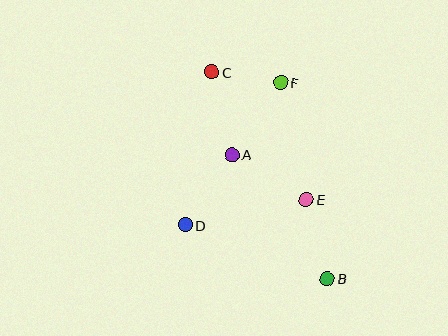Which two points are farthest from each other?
Points B and C are farthest from each other.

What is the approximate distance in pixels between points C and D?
The distance between C and D is approximately 155 pixels.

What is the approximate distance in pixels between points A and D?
The distance between A and D is approximately 84 pixels.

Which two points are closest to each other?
Points C and F are closest to each other.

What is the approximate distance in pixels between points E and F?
The distance between E and F is approximately 120 pixels.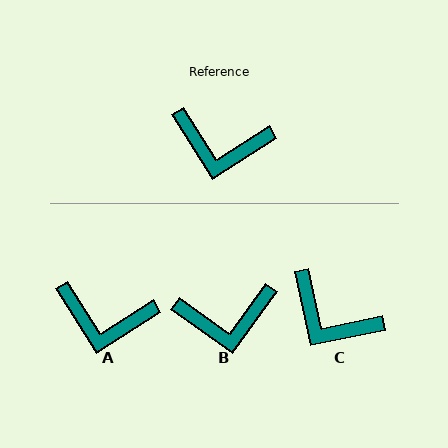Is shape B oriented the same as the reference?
No, it is off by about 22 degrees.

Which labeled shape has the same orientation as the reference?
A.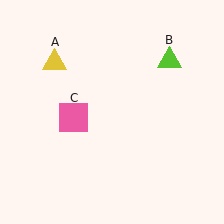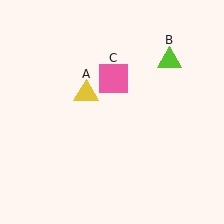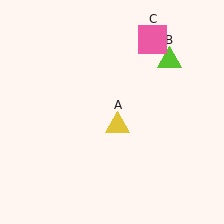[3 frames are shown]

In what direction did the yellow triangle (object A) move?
The yellow triangle (object A) moved down and to the right.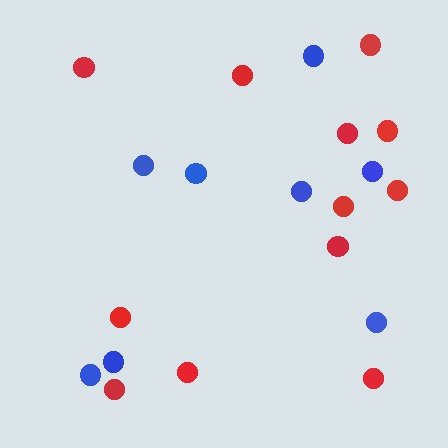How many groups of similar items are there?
There are 2 groups: one group of red circles (12) and one group of blue circles (8).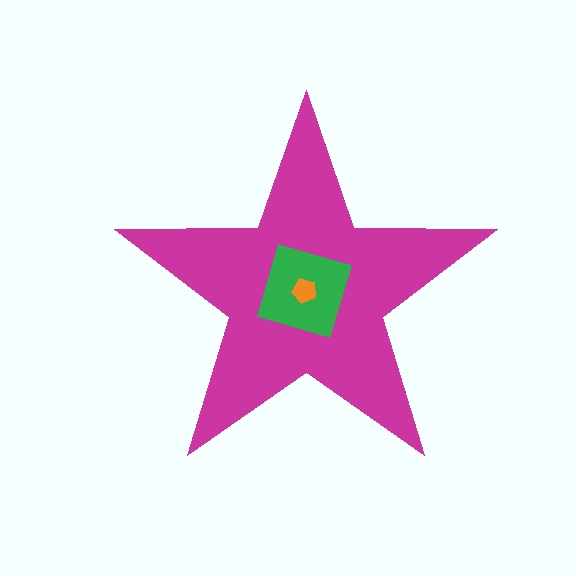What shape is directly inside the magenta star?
The green diamond.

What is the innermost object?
The orange pentagon.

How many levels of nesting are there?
3.